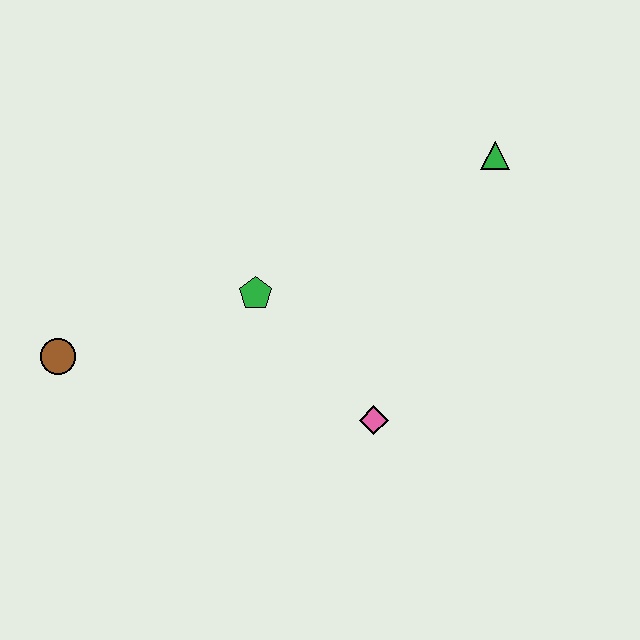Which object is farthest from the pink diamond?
The brown circle is farthest from the pink diamond.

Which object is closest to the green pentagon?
The pink diamond is closest to the green pentagon.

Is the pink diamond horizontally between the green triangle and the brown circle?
Yes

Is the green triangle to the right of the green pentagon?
Yes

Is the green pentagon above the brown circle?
Yes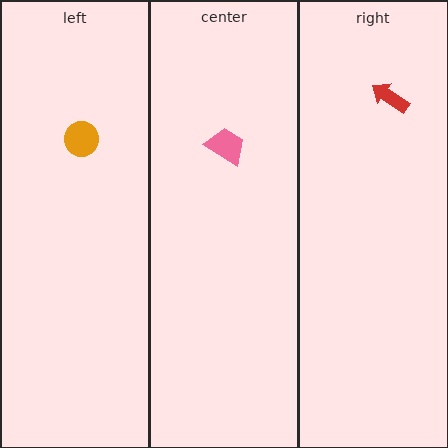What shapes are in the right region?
The red arrow.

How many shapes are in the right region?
1.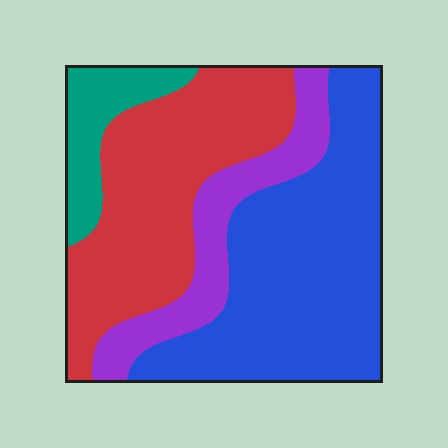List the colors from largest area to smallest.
From largest to smallest: blue, red, purple, teal.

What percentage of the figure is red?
Red covers roughly 35% of the figure.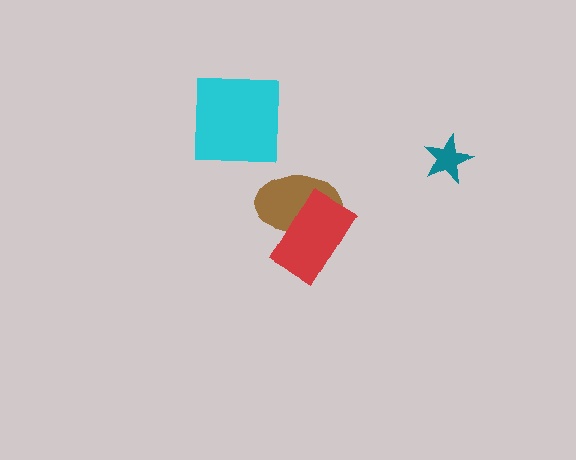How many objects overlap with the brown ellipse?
1 object overlaps with the brown ellipse.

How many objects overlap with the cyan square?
0 objects overlap with the cyan square.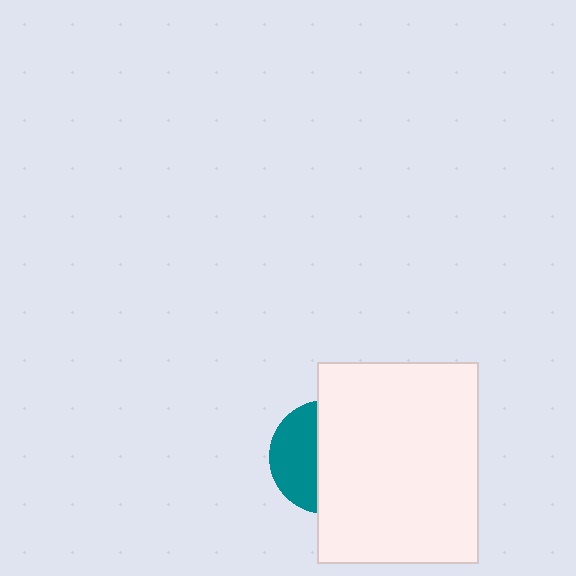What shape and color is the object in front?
The object in front is a white rectangle.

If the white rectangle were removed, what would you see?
You would see the complete teal circle.